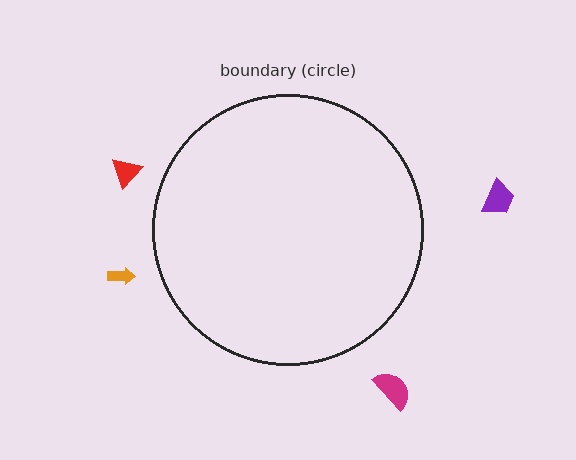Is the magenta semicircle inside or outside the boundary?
Outside.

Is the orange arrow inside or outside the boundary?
Outside.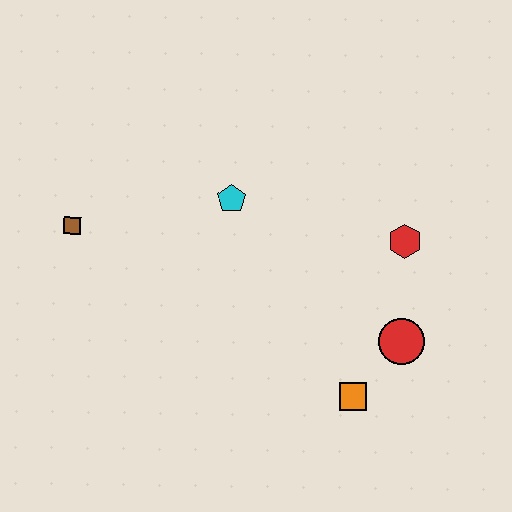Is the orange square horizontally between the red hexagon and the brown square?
Yes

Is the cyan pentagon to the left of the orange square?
Yes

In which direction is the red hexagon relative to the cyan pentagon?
The red hexagon is to the right of the cyan pentagon.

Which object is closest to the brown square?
The cyan pentagon is closest to the brown square.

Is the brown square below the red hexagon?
No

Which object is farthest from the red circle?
The brown square is farthest from the red circle.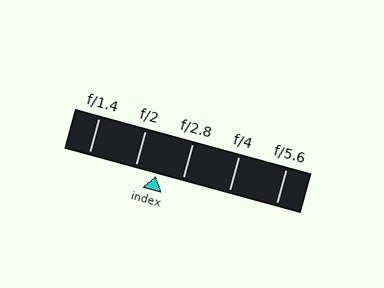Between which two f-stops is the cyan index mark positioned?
The index mark is between f/2 and f/2.8.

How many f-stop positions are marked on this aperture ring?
There are 5 f-stop positions marked.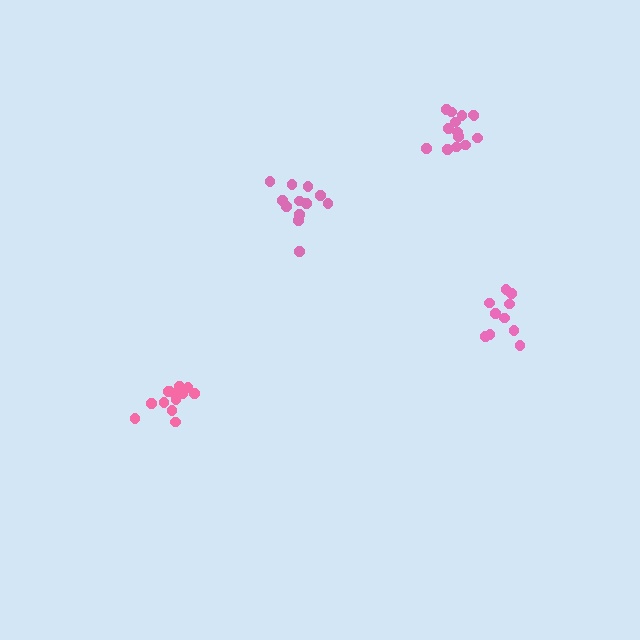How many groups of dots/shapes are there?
There are 4 groups.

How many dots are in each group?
Group 1: 12 dots, Group 2: 10 dots, Group 3: 14 dots, Group 4: 13 dots (49 total).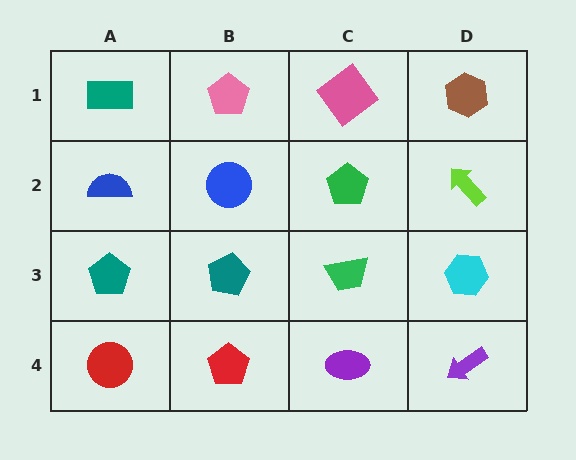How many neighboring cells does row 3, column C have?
4.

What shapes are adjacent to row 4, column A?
A teal pentagon (row 3, column A), a red pentagon (row 4, column B).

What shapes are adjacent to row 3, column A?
A blue semicircle (row 2, column A), a red circle (row 4, column A), a teal pentagon (row 3, column B).